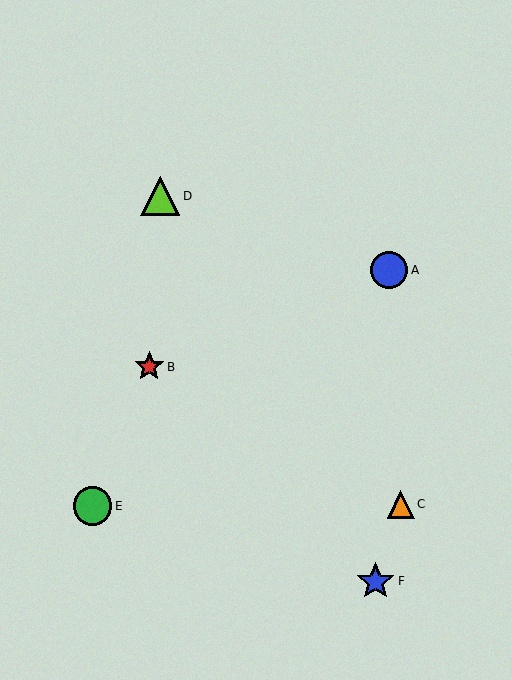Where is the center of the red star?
The center of the red star is at (149, 367).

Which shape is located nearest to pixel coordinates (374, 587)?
The blue star (labeled F) at (376, 582) is nearest to that location.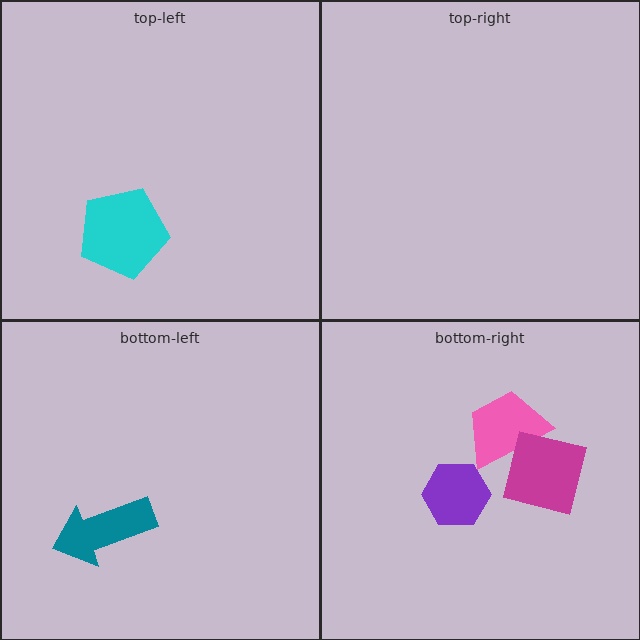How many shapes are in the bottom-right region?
3.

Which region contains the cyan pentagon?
The top-left region.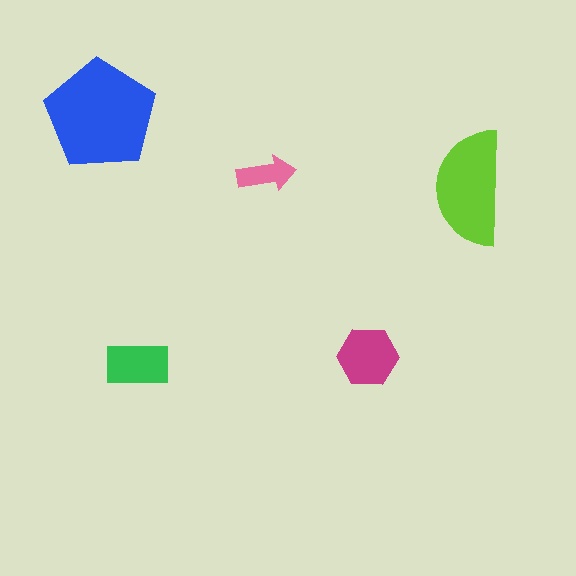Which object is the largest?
The blue pentagon.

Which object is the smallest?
The pink arrow.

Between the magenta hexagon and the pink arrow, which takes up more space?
The magenta hexagon.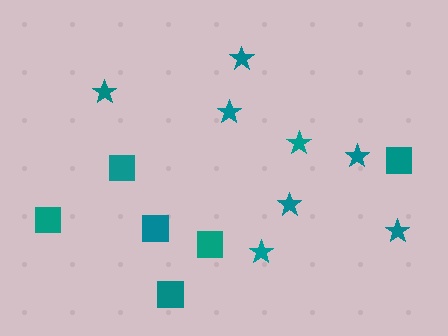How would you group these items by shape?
There are 2 groups: one group of squares (6) and one group of stars (8).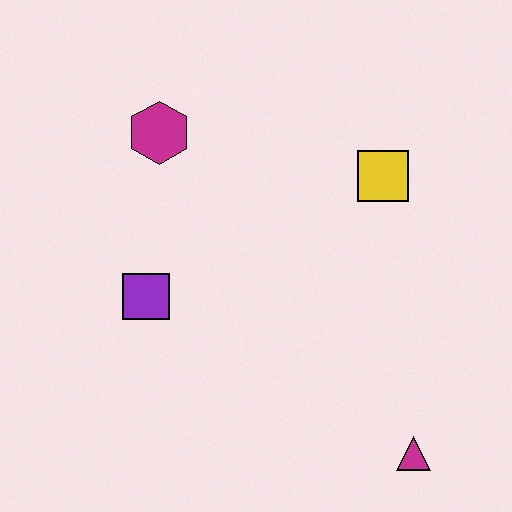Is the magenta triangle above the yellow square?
No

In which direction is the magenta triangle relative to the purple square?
The magenta triangle is to the right of the purple square.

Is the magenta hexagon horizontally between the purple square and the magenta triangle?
Yes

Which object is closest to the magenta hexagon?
The purple square is closest to the magenta hexagon.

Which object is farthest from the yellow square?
The magenta triangle is farthest from the yellow square.